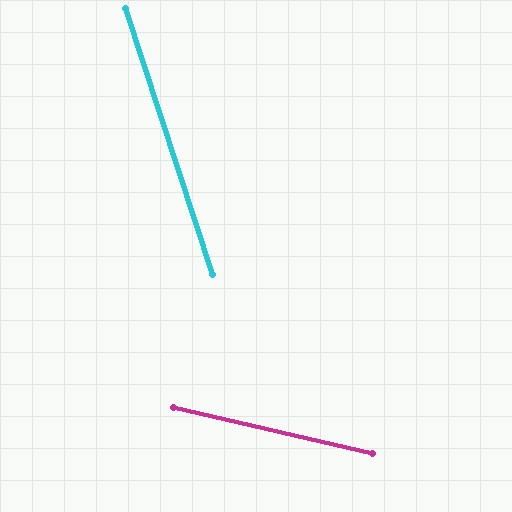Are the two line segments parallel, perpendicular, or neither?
Neither parallel nor perpendicular — they differ by about 59°.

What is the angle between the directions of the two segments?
Approximately 59 degrees.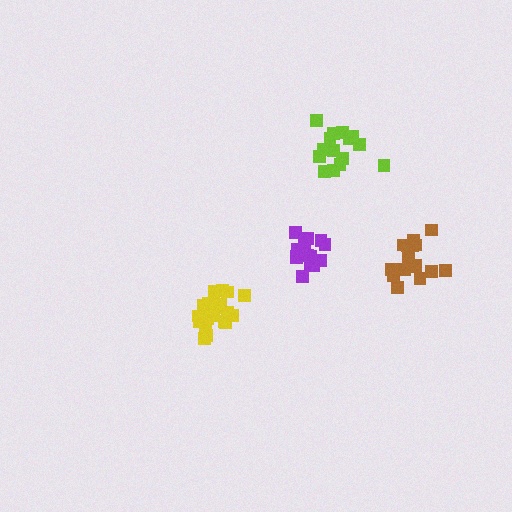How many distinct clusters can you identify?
There are 4 distinct clusters.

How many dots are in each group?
Group 1: 20 dots, Group 2: 14 dots, Group 3: 17 dots, Group 4: 15 dots (66 total).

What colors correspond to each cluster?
The clusters are colored: yellow, purple, brown, lime.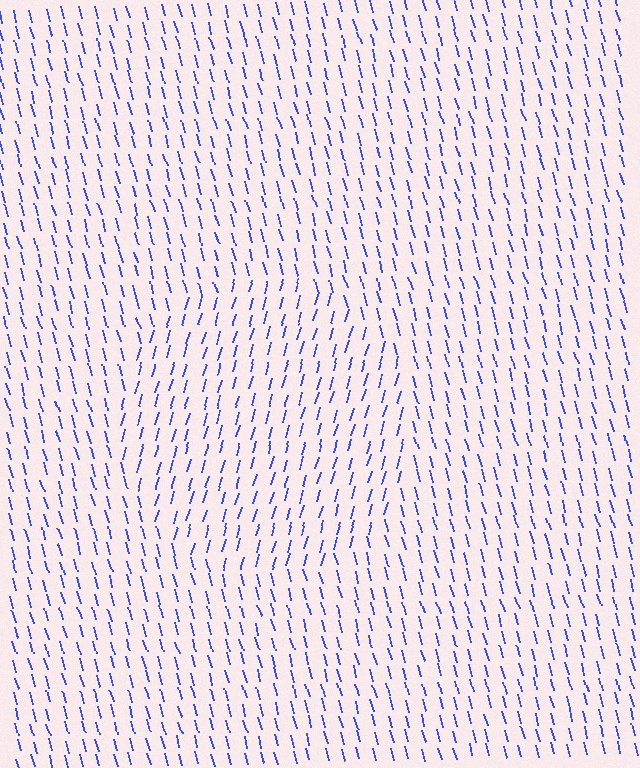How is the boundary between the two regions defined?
The boundary is defined purely by a change in line orientation (approximately 31 degrees difference). All lines are the same color and thickness.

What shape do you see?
I see a circle.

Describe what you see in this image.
The image is filled with small blue line segments. A circle region in the image has lines oriented differently from the surrounding lines, creating a visible texture boundary.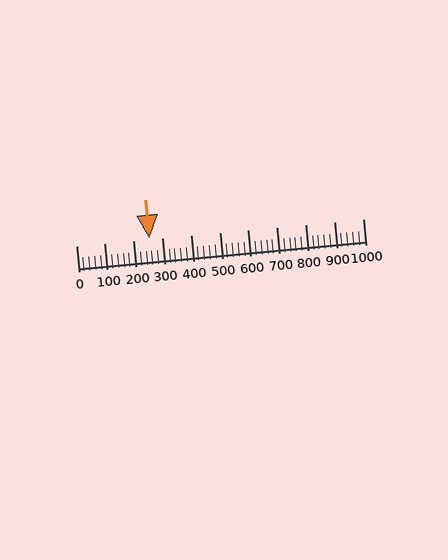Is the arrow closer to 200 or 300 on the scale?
The arrow is closer to 300.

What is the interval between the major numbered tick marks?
The major tick marks are spaced 100 units apart.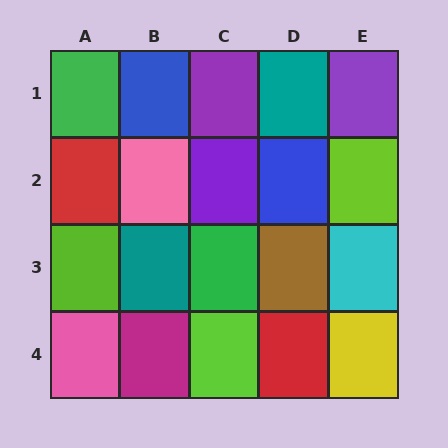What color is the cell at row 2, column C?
Purple.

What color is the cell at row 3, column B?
Teal.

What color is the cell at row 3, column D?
Brown.